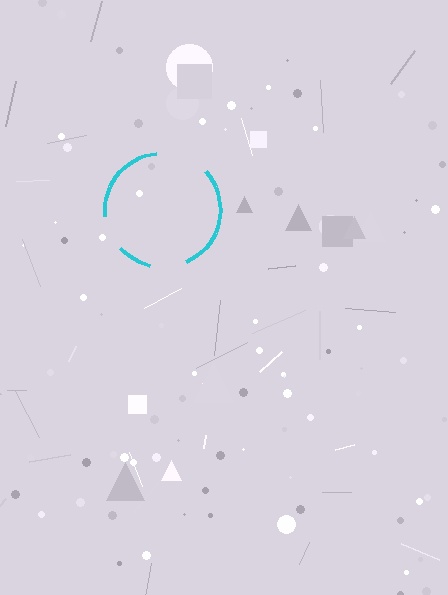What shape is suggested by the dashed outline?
The dashed outline suggests a circle.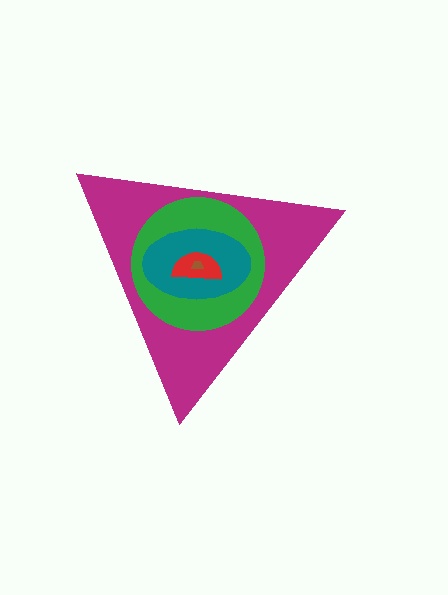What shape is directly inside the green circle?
The teal ellipse.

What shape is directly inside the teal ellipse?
The red semicircle.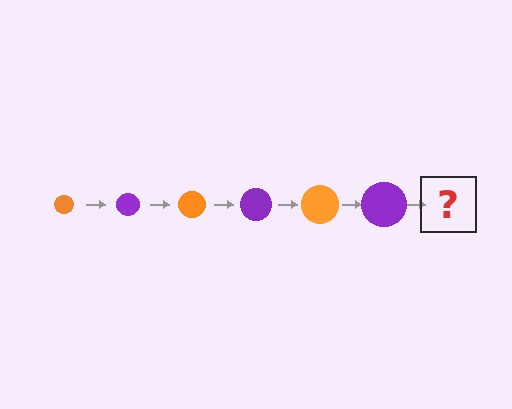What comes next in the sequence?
The next element should be an orange circle, larger than the previous one.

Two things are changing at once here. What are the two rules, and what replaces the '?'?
The two rules are that the circle grows larger each step and the color cycles through orange and purple. The '?' should be an orange circle, larger than the previous one.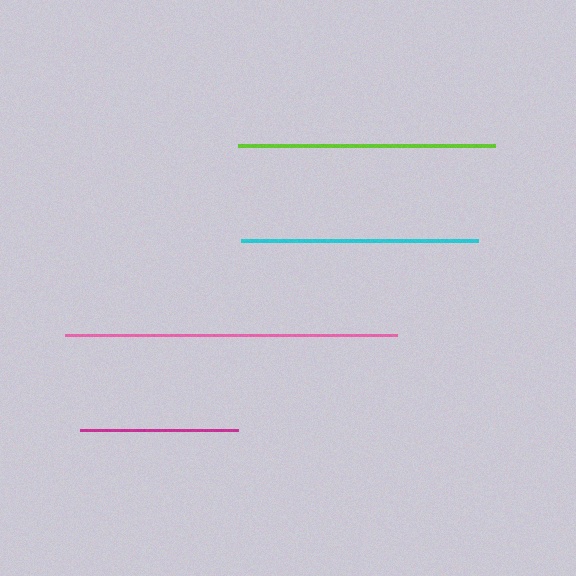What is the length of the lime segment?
The lime segment is approximately 257 pixels long.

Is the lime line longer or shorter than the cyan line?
The lime line is longer than the cyan line.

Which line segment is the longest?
The pink line is the longest at approximately 332 pixels.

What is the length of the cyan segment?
The cyan segment is approximately 236 pixels long.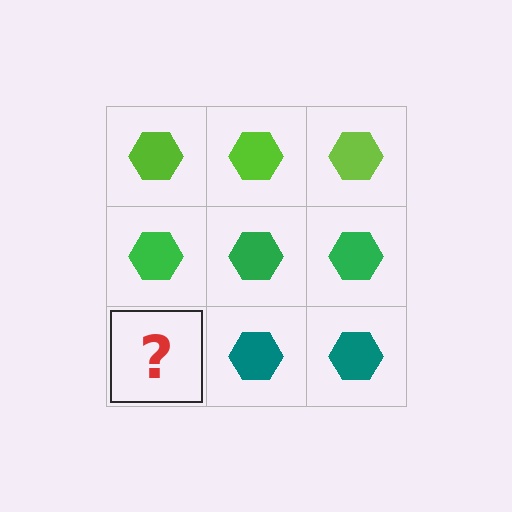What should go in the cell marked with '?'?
The missing cell should contain a teal hexagon.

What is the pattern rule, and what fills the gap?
The rule is that each row has a consistent color. The gap should be filled with a teal hexagon.